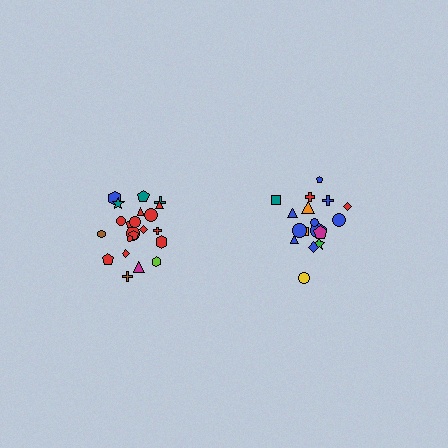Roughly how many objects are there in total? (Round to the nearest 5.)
Roughly 40 objects in total.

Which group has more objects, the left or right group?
The left group.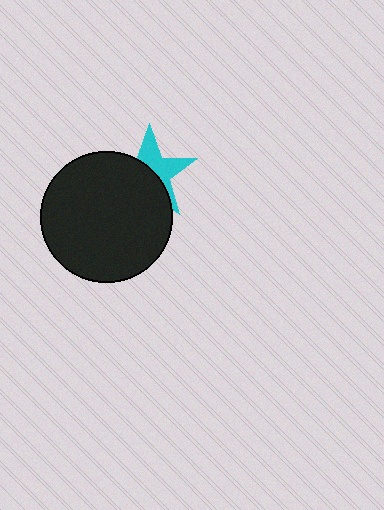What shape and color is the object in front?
The object in front is a black circle.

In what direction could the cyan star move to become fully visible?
The cyan star could move toward the upper-right. That would shift it out from behind the black circle entirely.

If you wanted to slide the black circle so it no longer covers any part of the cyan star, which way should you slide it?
Slide it toward the lower-left — that is the most direct way to separate the two shapes.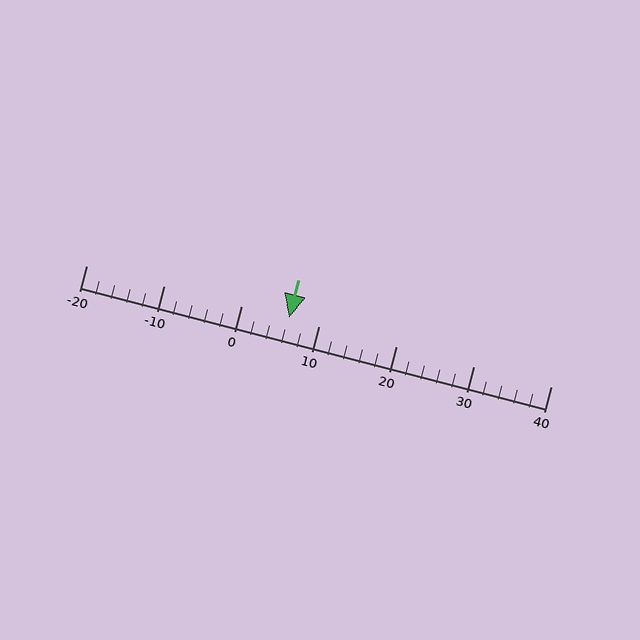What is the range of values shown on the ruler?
The ruler shows values from -20 to 40.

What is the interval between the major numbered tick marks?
The major tick marks are spaced 10 units apart.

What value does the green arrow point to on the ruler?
The green arrow points to approximately 6.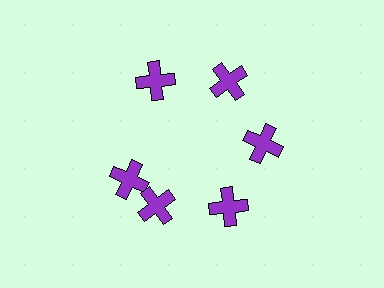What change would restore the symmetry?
The symmetry would be restored by rotating it back into even spacing with its neighbors so that all 6 crosses sit at equal angles and equal distance from the center.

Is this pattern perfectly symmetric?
No. The 6 purple crosses are arranged in a ring, but one element near the 9 o'clock position is rotated out of alignment along the ring, breaking the 6-fold rotational symmetry.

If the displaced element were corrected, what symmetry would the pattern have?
It would have 6-fold rotational symmetry — the pattern would map onto itself every 60 degrees.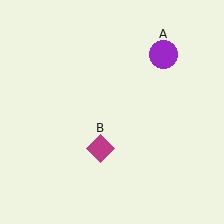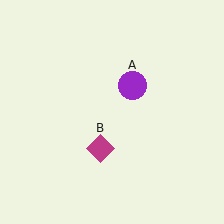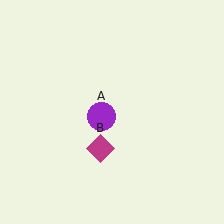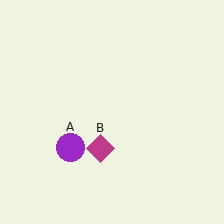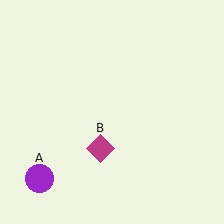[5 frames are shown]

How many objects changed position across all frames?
1 object changed position: purple circle (object A).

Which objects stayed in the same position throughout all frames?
Magenta diamond (object B) remained stationary.